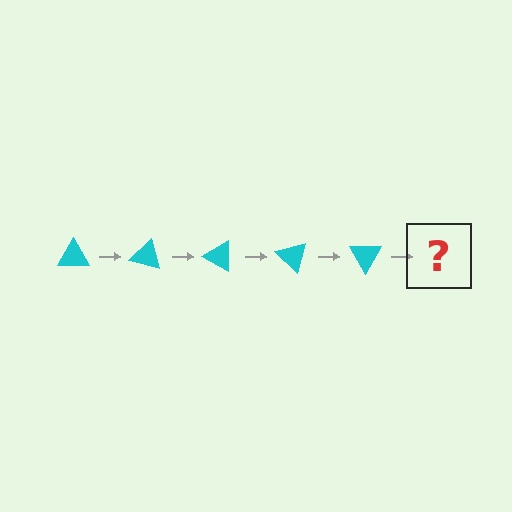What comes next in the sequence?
The next element should be a cyan triangle rotated 75 degrees.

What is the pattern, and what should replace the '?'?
The pattern is that the triangle rotates 15 degrees each step. The '?' should be a cyan triangle rotated 75 degrees.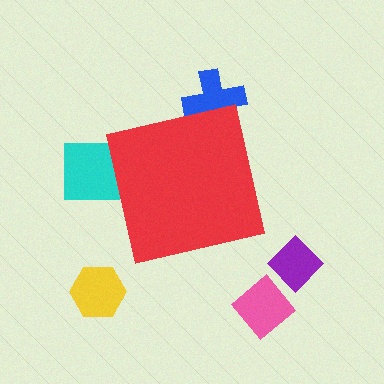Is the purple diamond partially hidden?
No, the purple diamond is fully visible.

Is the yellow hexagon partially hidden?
No, the yellow hexagon is fully visible.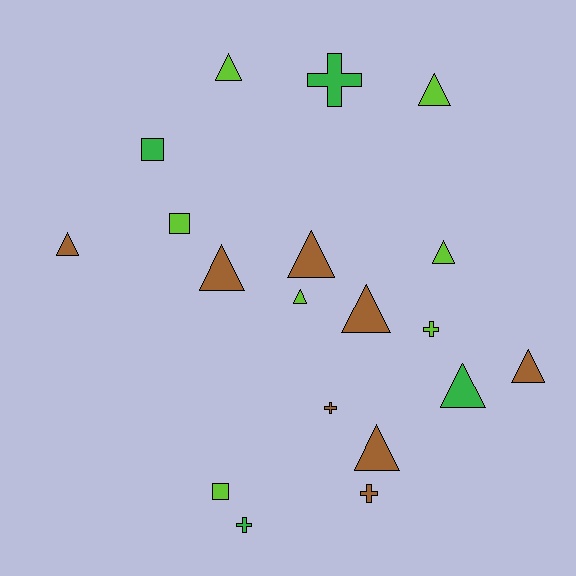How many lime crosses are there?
There is 1 lime cross.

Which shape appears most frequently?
Triangle, with 11 objects.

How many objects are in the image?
There are 19 objects.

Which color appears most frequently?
Brown, with 8 objects.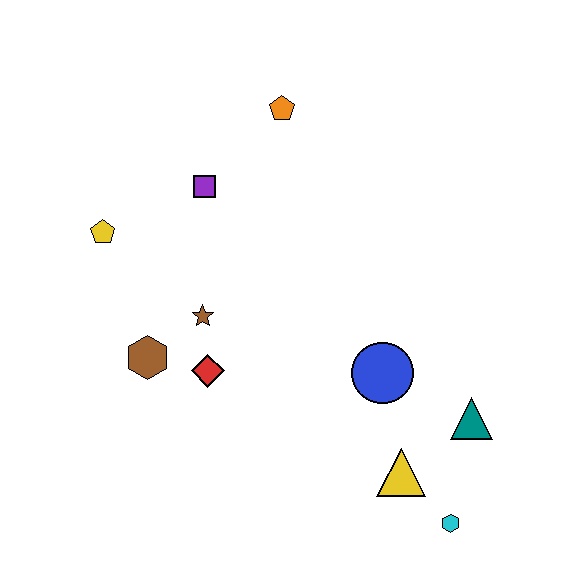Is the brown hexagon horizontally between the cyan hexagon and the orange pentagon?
No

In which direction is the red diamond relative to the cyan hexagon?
The red diamond is to the left of the cyan hexagon.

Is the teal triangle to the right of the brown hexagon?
Yes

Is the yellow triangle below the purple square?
Yes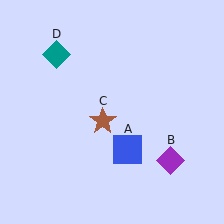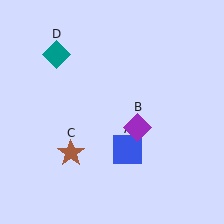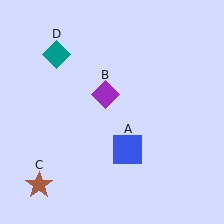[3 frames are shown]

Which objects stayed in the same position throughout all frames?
Blue square (object A) and teal diamond (object D) remained stationary.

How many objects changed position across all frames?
2 objects changed position: purple diamond (object B), brown star (object C).